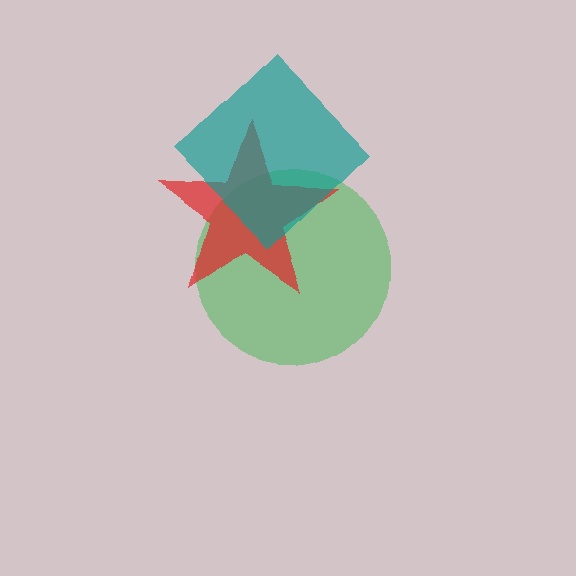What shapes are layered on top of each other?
The layered shapes are: a green circle, a red star, a teal diamond.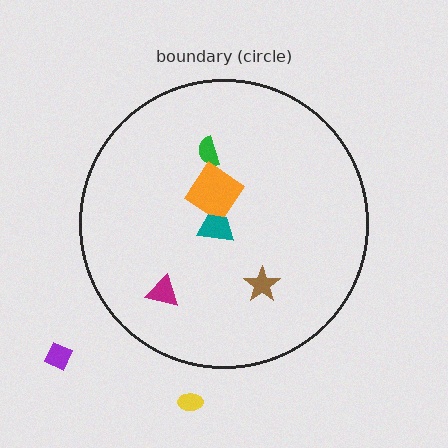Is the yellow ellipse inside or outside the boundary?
Outside.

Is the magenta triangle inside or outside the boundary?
Inside.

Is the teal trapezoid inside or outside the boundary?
Inside.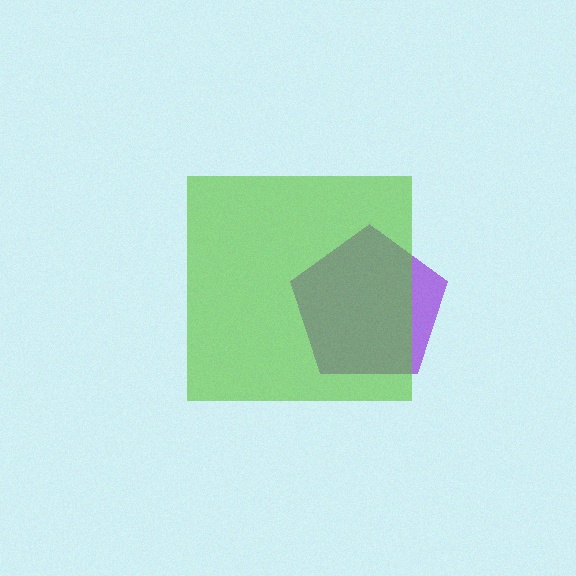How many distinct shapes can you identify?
There are 2 distinct shapes: a purple pentagon, a lime square.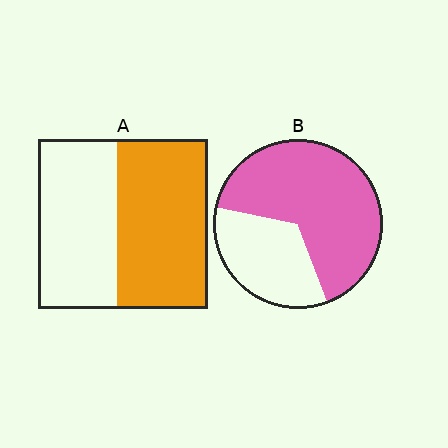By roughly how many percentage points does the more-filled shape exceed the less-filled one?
By roughly 15 percentage points (B over A).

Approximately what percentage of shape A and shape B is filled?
A is approximately 55% and B is approximately 65%.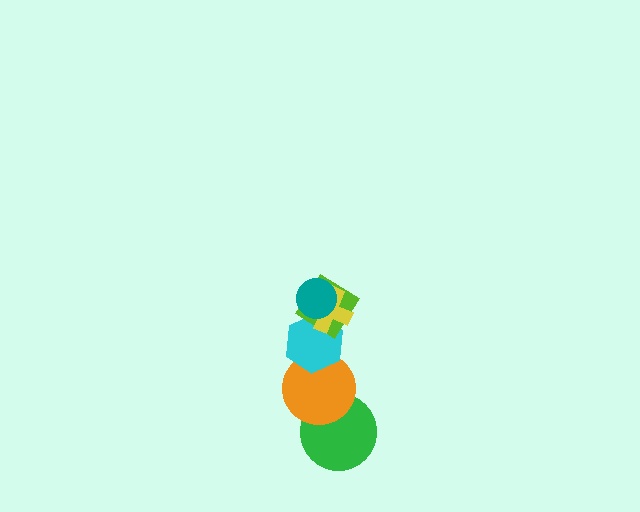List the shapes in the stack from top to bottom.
From top to bottom: the teal circle, the yellow cross, the lime diamond, the cyan hexagon, the orange circle, the green circle.